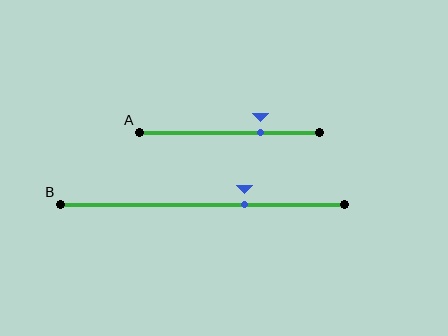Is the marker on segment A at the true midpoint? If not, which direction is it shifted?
No, the marker on segment A is shifted to the right by about 17% of the segment length.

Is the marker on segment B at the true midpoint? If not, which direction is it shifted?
No, the marker on segment B is shifted to the right by about 15% of the segment length.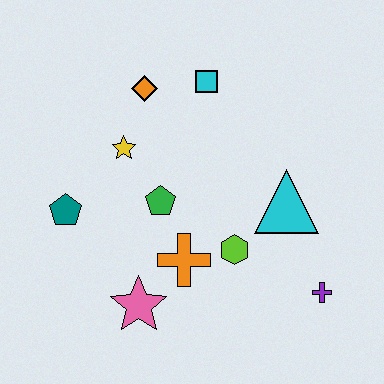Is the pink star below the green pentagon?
Yes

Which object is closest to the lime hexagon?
The orange cross is closest to the lime hexagon.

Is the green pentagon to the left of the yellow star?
No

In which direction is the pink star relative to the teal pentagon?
The pink star is below the teal pentagon.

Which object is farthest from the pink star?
The cyan square is farthest from the pink star.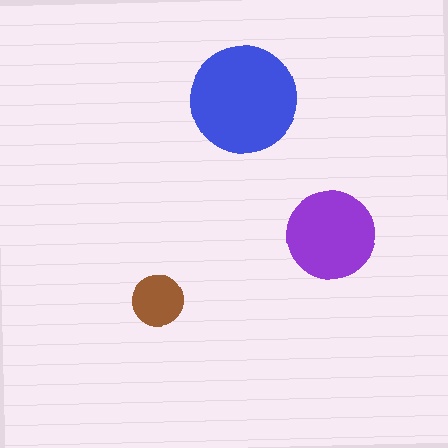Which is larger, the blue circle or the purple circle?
The blue one.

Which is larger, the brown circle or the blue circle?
The blue one.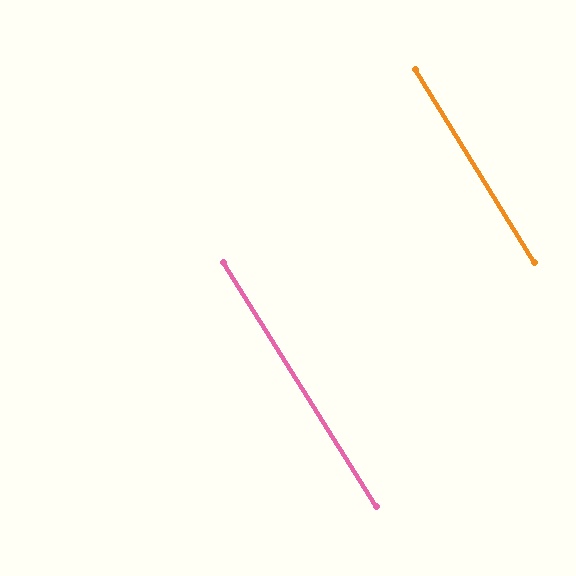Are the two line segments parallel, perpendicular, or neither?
Parallel — their directions differ by only 0.4°.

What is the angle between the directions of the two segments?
Approximately 0 degrees.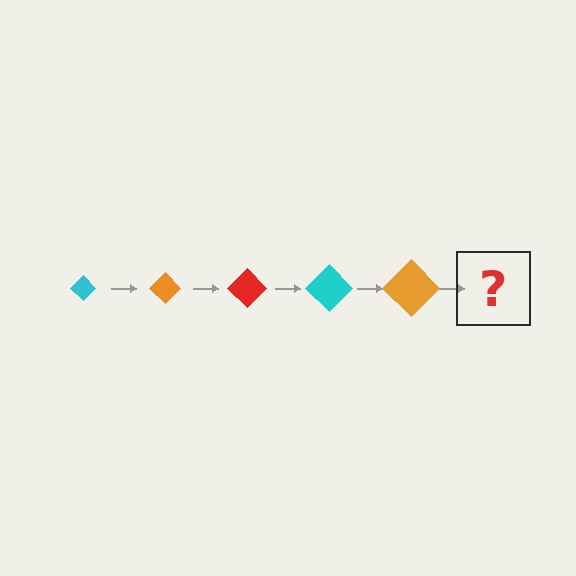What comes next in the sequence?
The next element should be a red diamond, larger than the previous one.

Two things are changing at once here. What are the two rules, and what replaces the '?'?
The two rules are that the diamond grows larger each step and the color cycles through cyan, orange, and red. The '?' should be a red diamond, larger than the previous one.